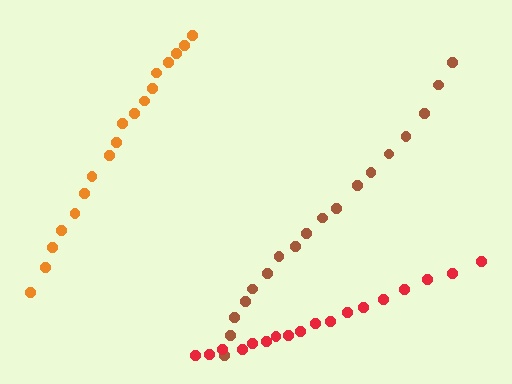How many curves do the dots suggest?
There are 3 distinct paths.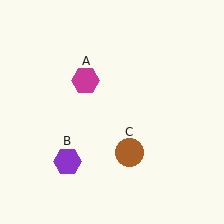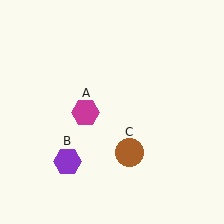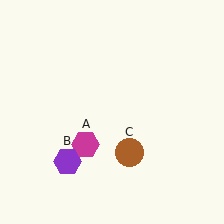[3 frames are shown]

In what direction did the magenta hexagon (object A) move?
The magenta hexagon (object A) moved down.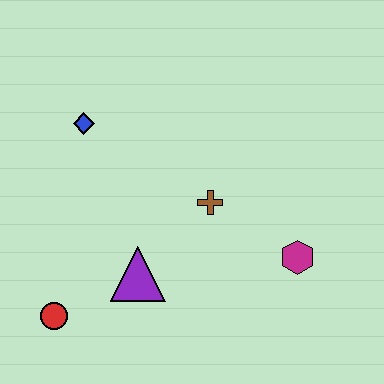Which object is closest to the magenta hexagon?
The brown cross is closest to the magenta hexagon.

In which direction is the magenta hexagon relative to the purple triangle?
The magenta hexagon is to the right of the purple triangle.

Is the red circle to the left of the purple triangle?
Yes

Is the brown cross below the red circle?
No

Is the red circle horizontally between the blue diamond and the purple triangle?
No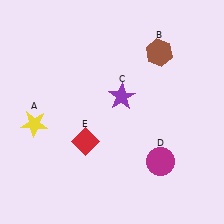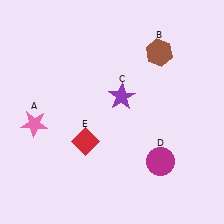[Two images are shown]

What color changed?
The star (A) changed from yellow in Image 1 to pink in Image 2.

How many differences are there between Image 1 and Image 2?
There is 1 difference between the two images.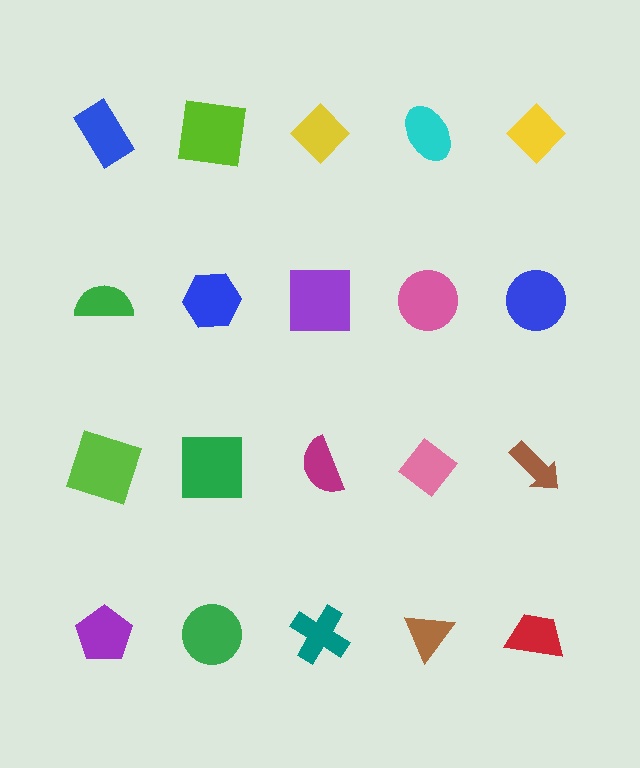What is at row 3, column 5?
A brown arrow.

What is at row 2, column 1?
A green semicircle.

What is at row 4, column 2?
A green circle.